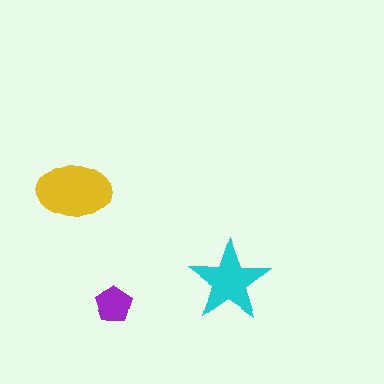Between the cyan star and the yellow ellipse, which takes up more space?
The yellow ellipse.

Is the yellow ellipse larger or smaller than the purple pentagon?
Larger.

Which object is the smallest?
The purple pentagon.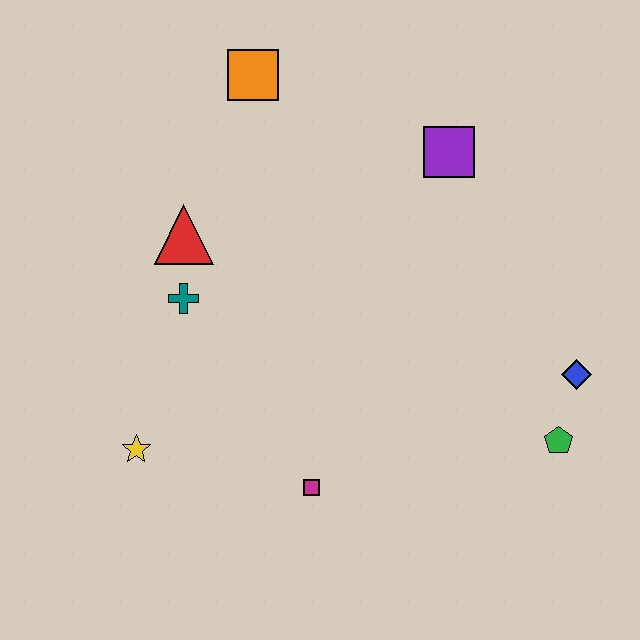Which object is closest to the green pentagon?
The blue diamond is closest to the green pentagon.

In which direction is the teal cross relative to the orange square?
The teal cross is below the orange square.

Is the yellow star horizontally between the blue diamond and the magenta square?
No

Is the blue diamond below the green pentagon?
No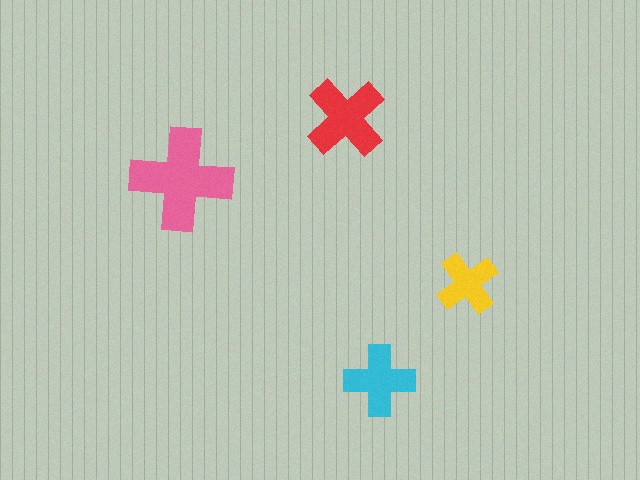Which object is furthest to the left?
The pink cross is leftmost.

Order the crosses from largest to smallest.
the pink one, the red one, the cyan one, the yellow one.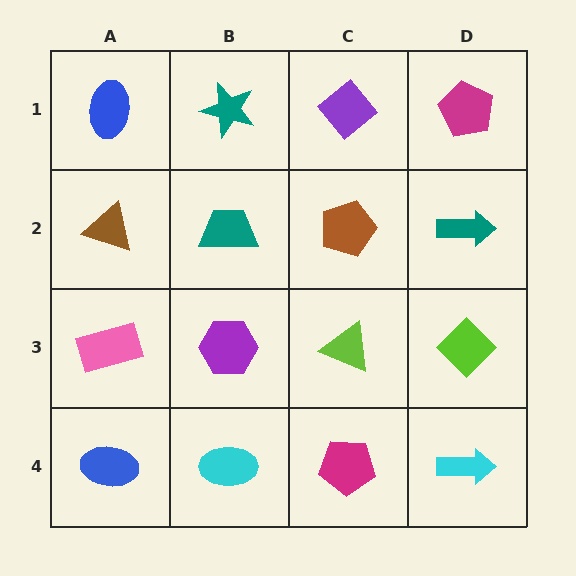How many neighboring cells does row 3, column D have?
3.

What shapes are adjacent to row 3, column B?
A teal trapezoid (row 2, column B), a cyan ellipse (row 4, column B), a pink rectangle (row 3, column A), a lime triangle (row 3, column C).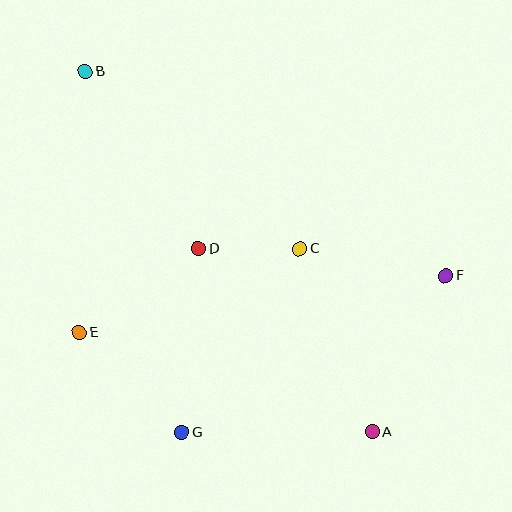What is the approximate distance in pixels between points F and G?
The distance between F and G is approximately 307 pixels.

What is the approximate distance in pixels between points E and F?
The distance between E and F is approximately 370 pixels.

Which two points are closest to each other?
Points C and D are closest to each other.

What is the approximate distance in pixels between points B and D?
The distance between B and D is approximately 211 pixels.